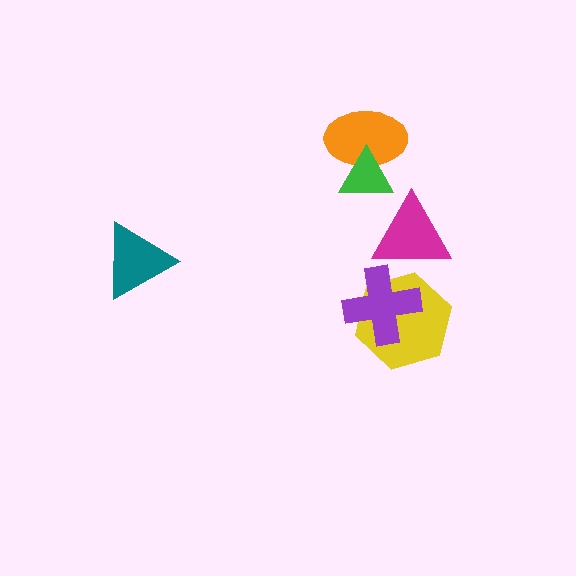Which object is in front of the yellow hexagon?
The purple cross is in front of the yellow hexagon.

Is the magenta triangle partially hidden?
Yes, it is partially covered by another shape.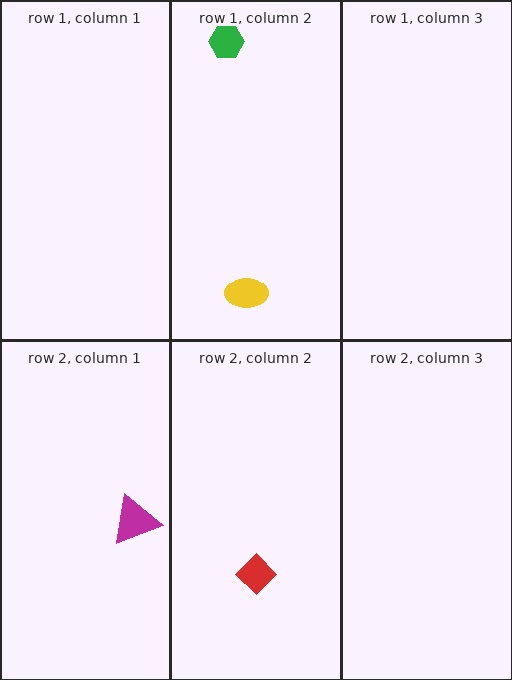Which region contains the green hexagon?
The row 1, column 2 region.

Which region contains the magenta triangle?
The row 2, column 1 region.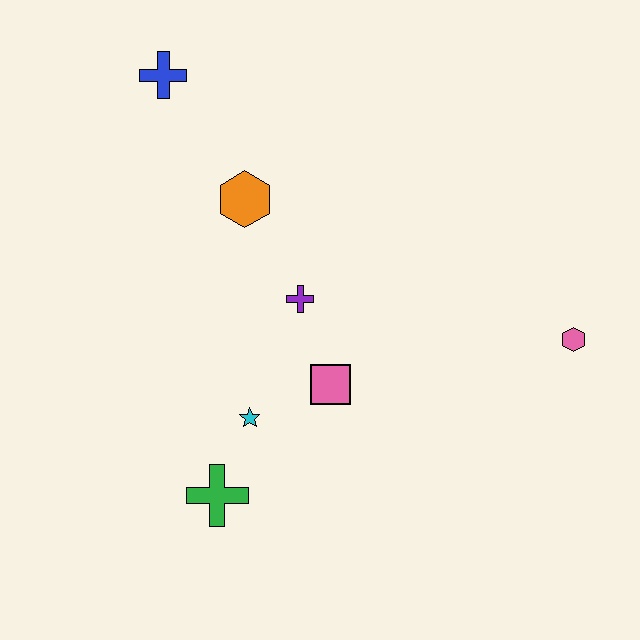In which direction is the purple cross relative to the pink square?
The purple cross is above the pink square.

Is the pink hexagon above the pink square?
Yes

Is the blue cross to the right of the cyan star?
No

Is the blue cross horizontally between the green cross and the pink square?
No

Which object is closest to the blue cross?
The orange hexagon is closest to the blue cross.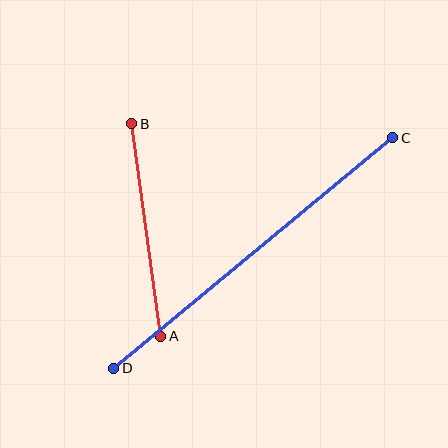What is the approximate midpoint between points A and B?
The midpoint is at approximately (146, 230) pixels.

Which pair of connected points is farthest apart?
Points C and D are farthest apart.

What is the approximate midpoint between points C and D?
The midpoint is at approximately (253, 253) pixels.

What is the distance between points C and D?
The distance is approximately 362 pixels.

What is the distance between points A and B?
The distance is approximately 215 pixels.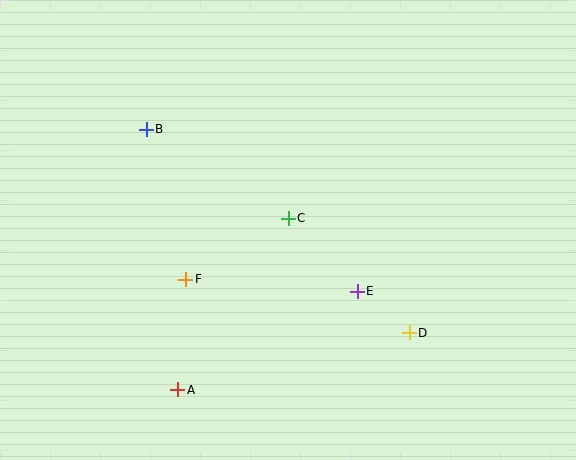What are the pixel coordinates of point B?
Point B is at (146, 129).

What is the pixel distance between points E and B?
The distance between E and B is 266 pixels.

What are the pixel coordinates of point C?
Point C is at (288, 218).